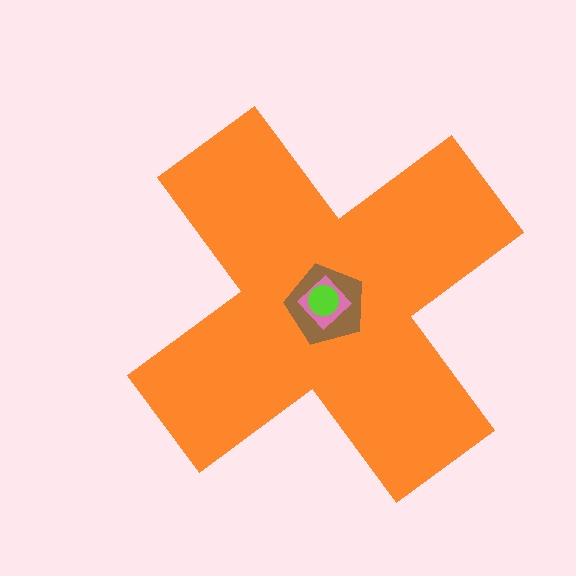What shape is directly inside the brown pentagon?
The pink diamond.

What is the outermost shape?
The orange cross.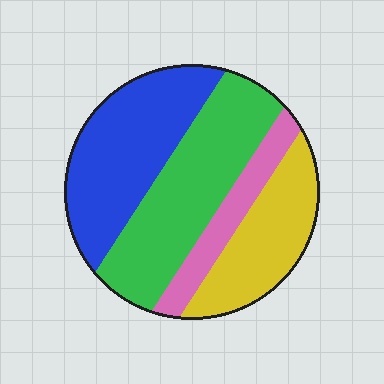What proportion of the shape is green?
Green takes up between a third and a half of the shape.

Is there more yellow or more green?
Green.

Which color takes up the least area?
Pink, at roughly 10%.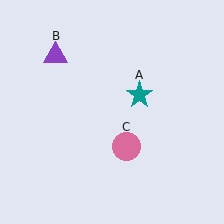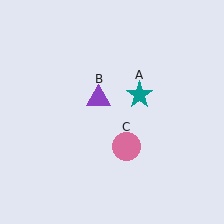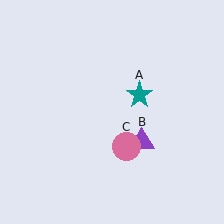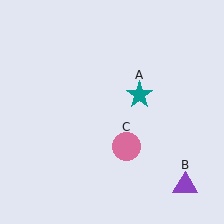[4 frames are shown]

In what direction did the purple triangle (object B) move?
The purple triangle (object B) moved down and to the right.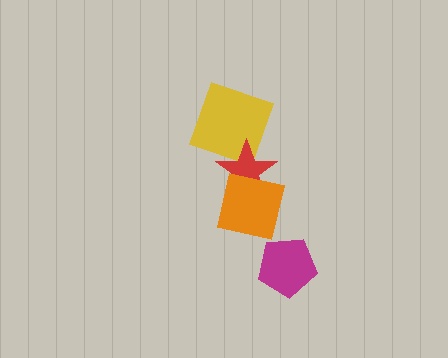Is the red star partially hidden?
Yes, it is partially covered by another shape.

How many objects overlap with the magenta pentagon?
0 objects overlap with the magenta pentagon.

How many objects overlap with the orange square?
1 object overlaps with the orange square.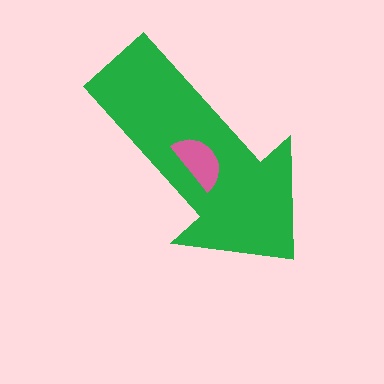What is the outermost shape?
The green arrow.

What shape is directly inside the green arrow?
The pink semicircle.